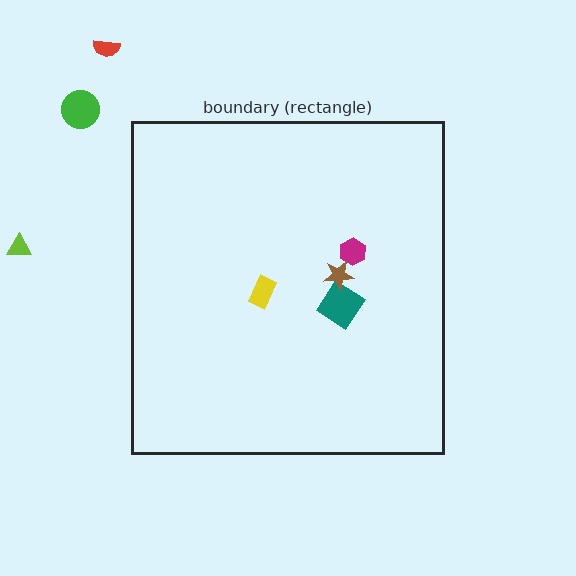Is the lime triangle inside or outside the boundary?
Outside.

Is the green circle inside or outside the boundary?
Outside.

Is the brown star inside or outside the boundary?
Inside.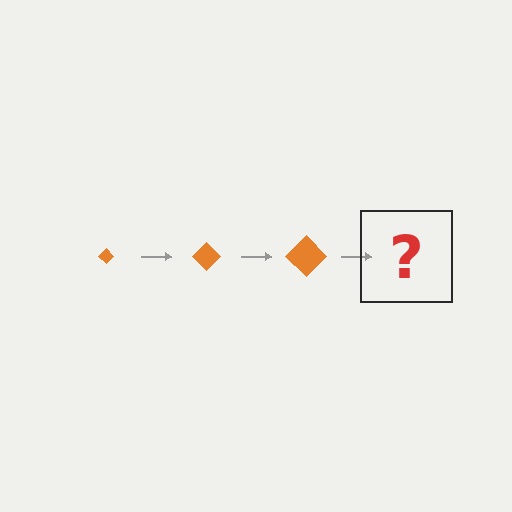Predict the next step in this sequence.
The next step is an orange diamond, larger than the previous one.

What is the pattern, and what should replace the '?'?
The pattern is that the diamond gets progressively larger each step. The '?' should be an orange diamond, larger than the previous one.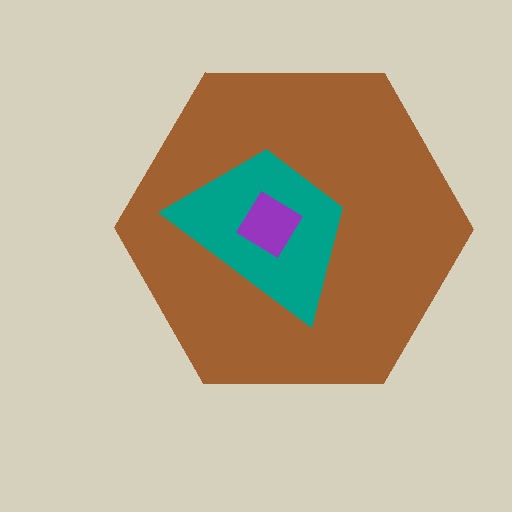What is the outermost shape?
The brown hexagon.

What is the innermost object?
The purple diamond.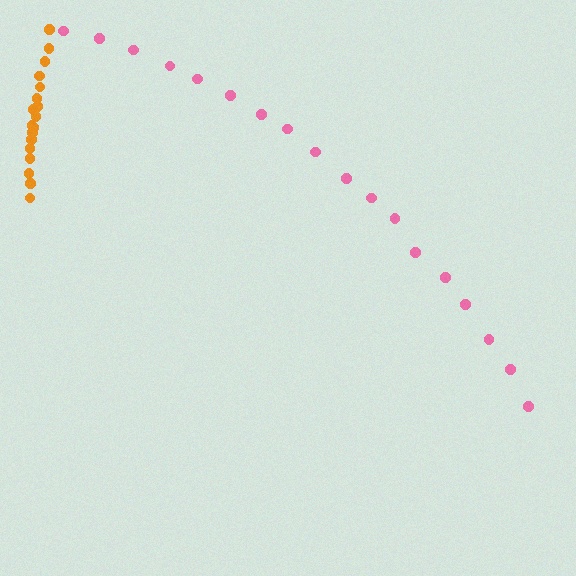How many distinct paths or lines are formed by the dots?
There are 2 distinct paths.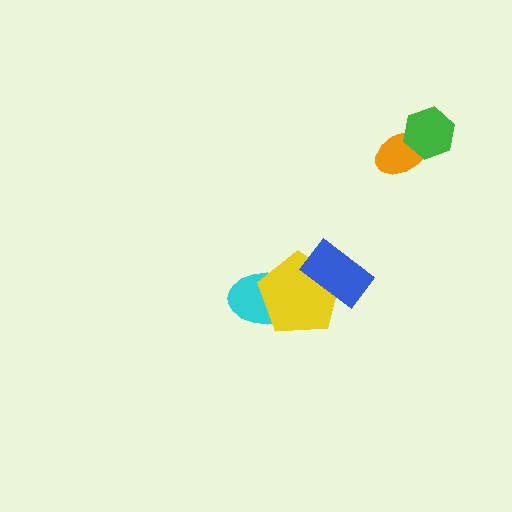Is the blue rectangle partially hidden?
No, no other shape covers it.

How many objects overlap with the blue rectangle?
1 object overlaps with the blue rectangle.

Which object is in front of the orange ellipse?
The green hexagon is in front of the orange ellipse.